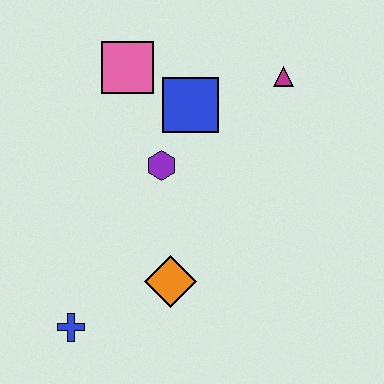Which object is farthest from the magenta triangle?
The blue cross is farthest from the magenta triangle.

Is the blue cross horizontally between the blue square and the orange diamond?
No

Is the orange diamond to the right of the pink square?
Yes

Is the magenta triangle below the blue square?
No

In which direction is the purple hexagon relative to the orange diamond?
The purple hexagon is above the orange diamond.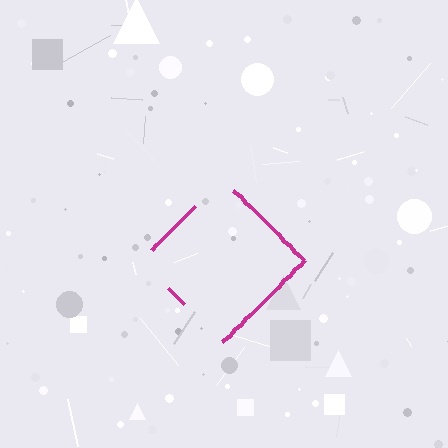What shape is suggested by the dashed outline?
The dashed outline suggests a diamond.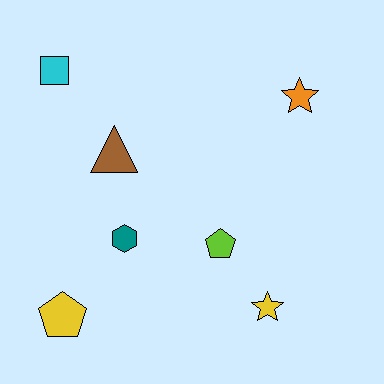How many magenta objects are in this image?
There are no magenta objects.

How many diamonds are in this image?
There are no diamonds.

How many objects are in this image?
There are 7 objects.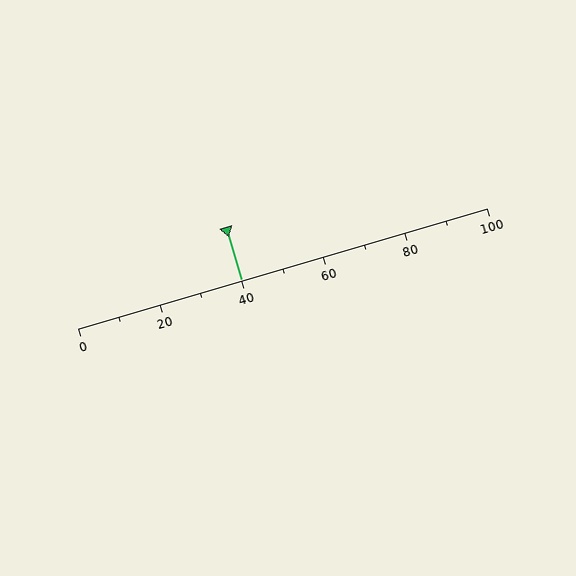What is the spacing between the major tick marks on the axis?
The major ticks are spaced 20 apart.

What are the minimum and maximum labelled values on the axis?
The axis runs from 0 to 100.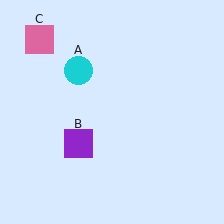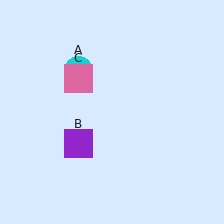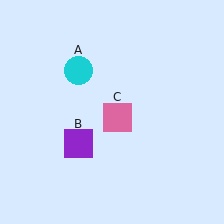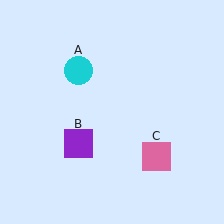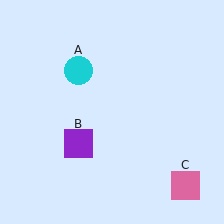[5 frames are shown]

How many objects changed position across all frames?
1 object changed position: pink square (object C).